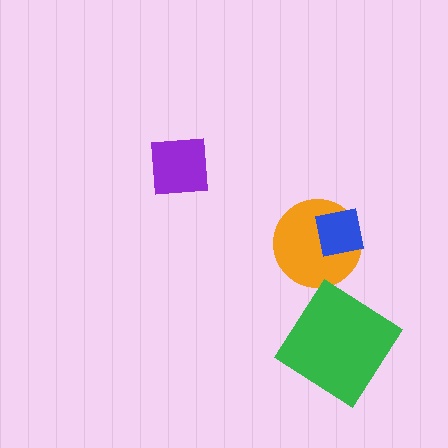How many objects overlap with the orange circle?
1 object overlaps with the orange circle.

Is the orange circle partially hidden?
Yes, it is partially covered by another shape.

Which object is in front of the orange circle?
The blue square is in front of the orange circle.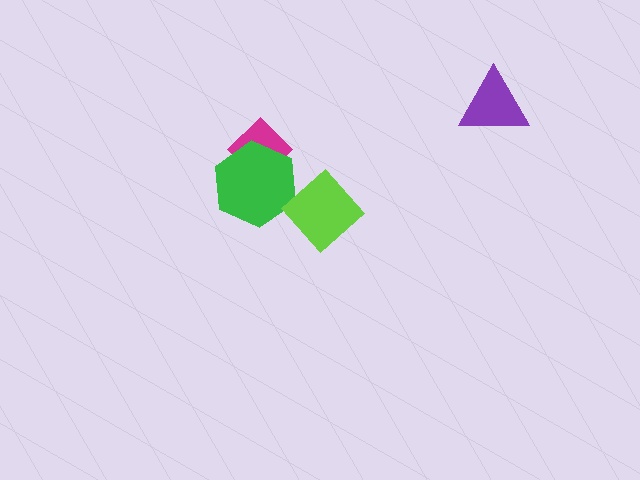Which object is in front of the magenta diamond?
The green hexagon is in front of the magenta diamond.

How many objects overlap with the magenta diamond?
1 object overlaps with the magenta diamond.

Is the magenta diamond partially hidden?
Yes, it is partially covered by another shape.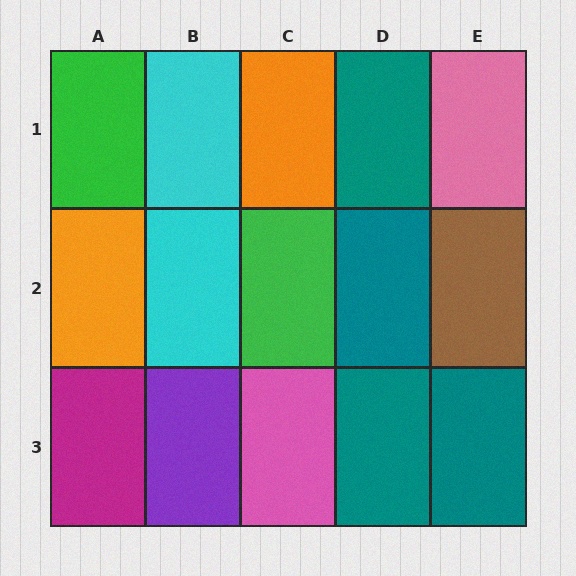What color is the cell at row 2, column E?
Brown.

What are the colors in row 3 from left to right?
Magenta, purple, pink, teal, teal.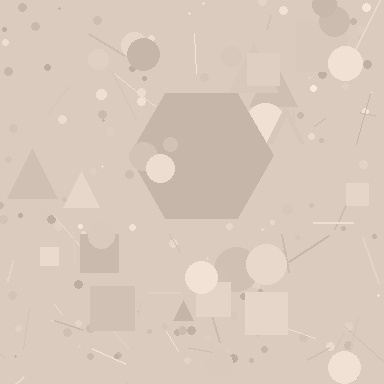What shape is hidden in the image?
A hexagon is hidden in the image.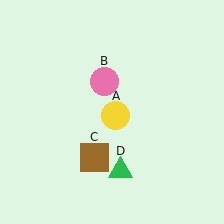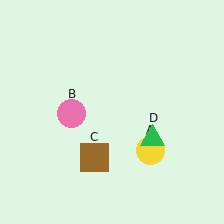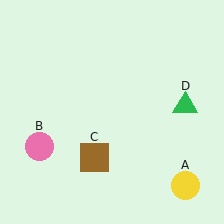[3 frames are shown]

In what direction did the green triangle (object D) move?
The green triangle (object D) moved up and to the right.